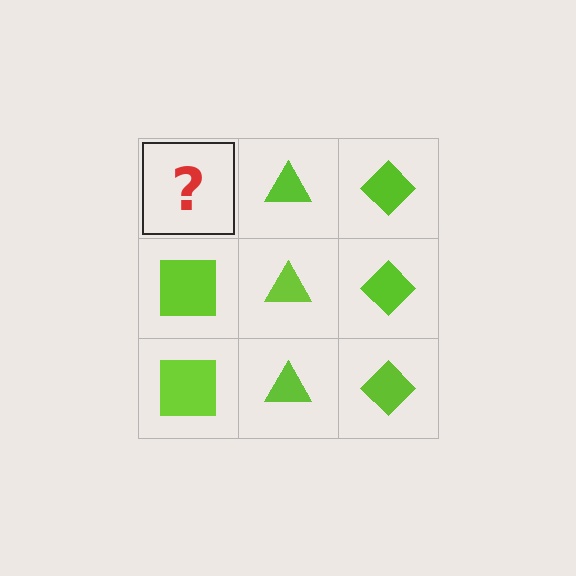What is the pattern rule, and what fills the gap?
The rule is that each column has a consistent shape. The gap should be filled with a lime square.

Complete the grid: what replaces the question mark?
The question mark should be replaced with a lime square.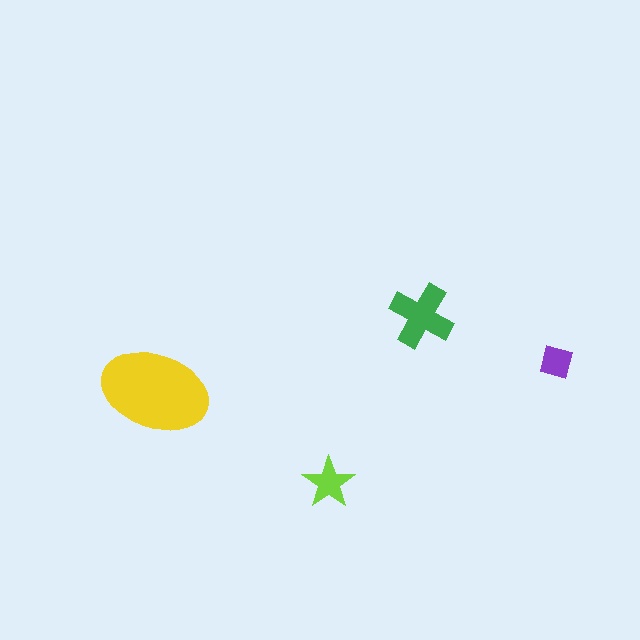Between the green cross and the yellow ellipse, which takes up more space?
The yellow ellipse.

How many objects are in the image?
There are 4 objects in the image.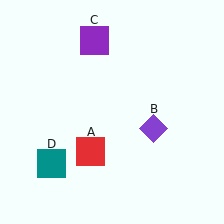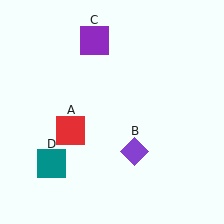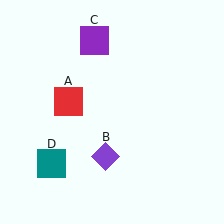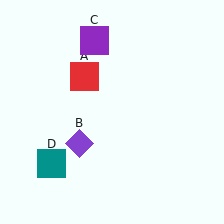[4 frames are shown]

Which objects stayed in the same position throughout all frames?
Purple square (object C) and teal square (object D) remained stationary.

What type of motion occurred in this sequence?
The red square (object A), purple diamond (object B) rotated clockwise around the center of the scene.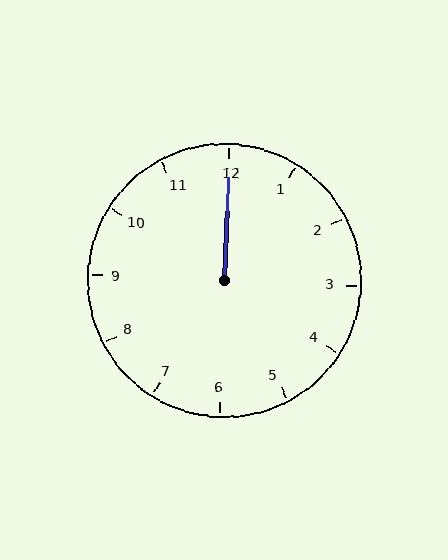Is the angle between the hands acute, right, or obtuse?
It is acute.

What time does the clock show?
12:00.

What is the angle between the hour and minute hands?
Approximately 0 degrees.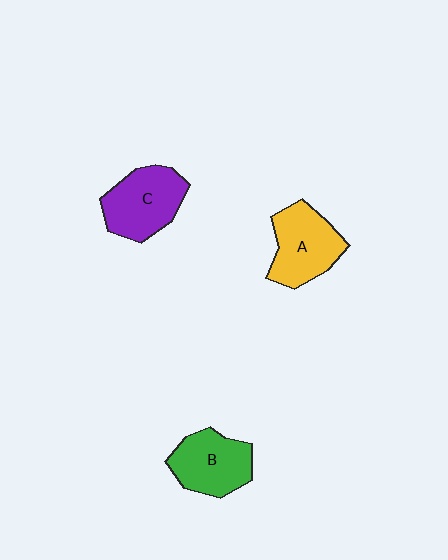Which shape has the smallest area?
Shape B (green).